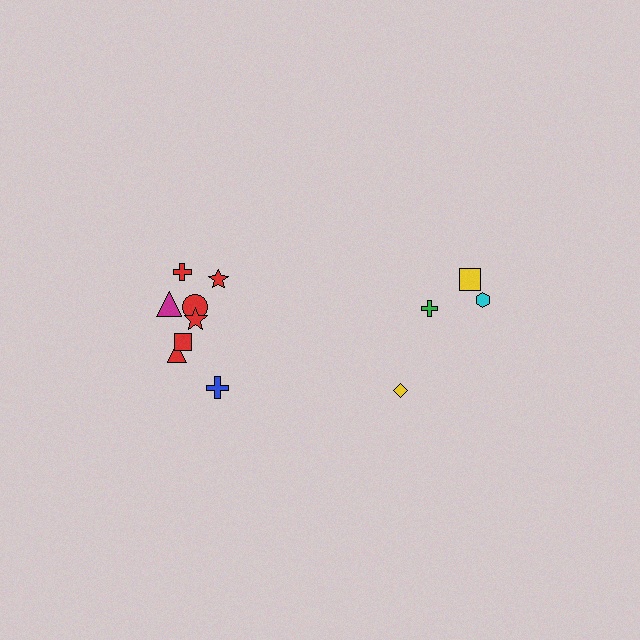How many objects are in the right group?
There are 4 objects.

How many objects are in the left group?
There are 8 objects.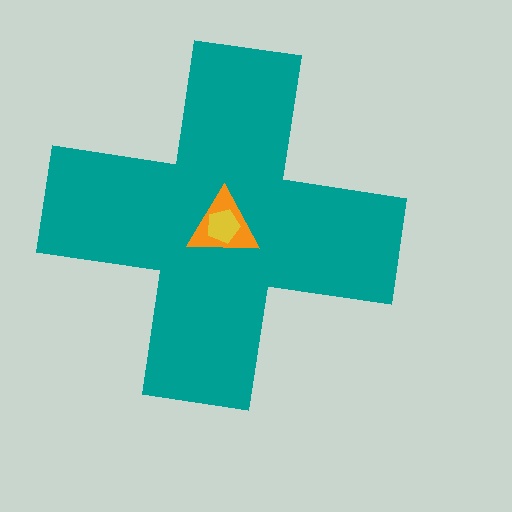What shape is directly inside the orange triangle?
The yellow pentagon.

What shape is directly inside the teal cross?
The orange triangle.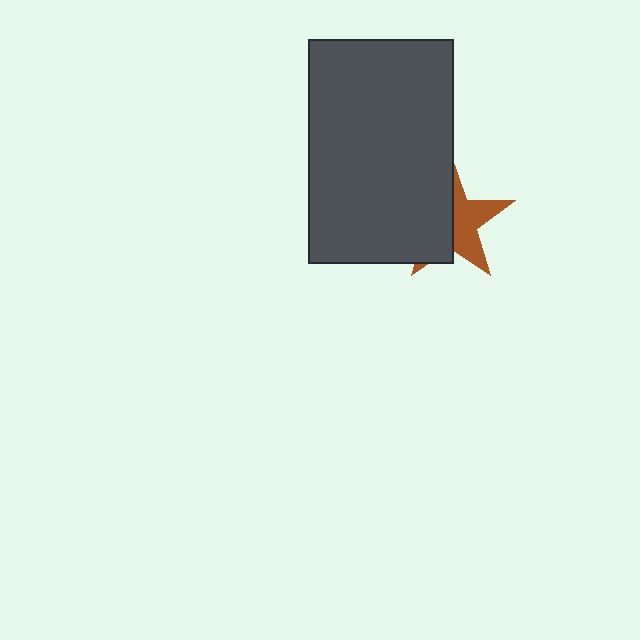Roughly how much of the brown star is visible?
About half of it is visible (roughly 47%).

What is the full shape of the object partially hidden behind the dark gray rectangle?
The partially hidden object is a brown star.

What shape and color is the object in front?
The object in front is a dark gray rectangle.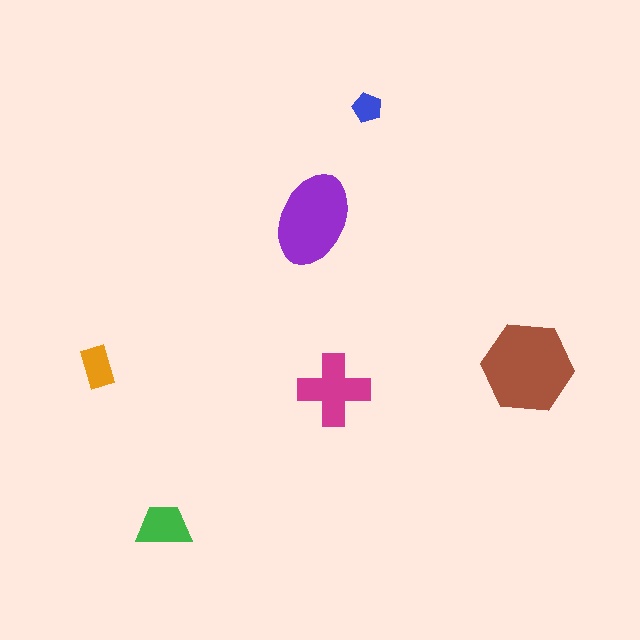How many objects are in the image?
There are 6 objects in the image.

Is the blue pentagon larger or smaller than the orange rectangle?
Smaller.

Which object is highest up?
The blue pentagon is topmost.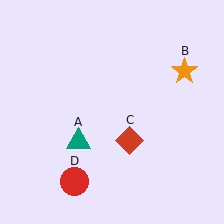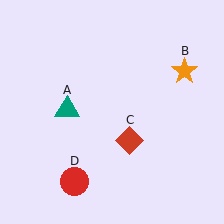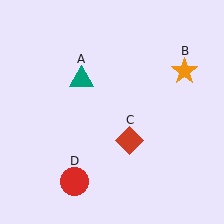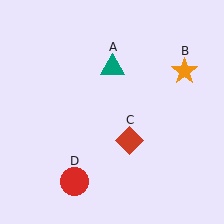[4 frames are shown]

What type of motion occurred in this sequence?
The teal triangle (object A) rotated clockwise around the center of the scene.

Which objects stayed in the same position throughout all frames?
Orange star (object B) and red diamond (object C) and red circle (object D) remained stationary.